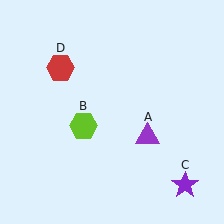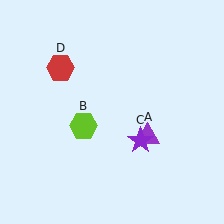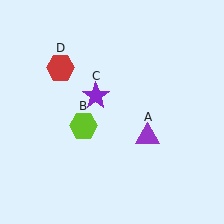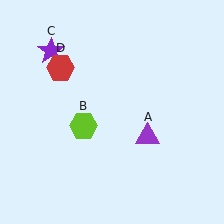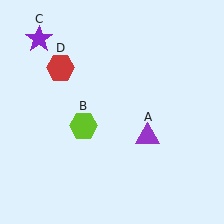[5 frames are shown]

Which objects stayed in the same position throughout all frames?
Purple triangle (object A) and lime hexagon (object B) and red hexagon (object D) remained stationary.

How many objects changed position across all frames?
1 object changed position: purple star (object C).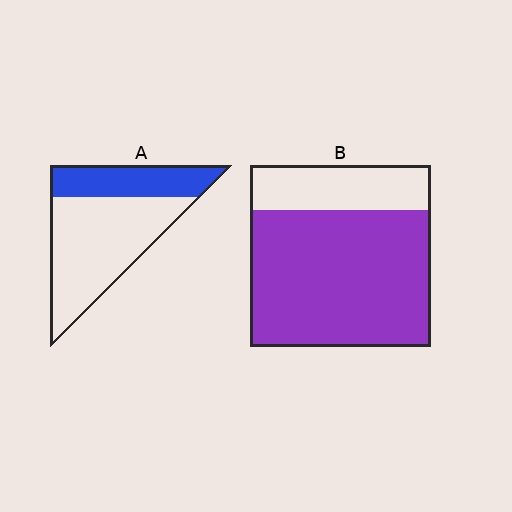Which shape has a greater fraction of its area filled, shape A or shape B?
Shape B.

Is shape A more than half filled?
No.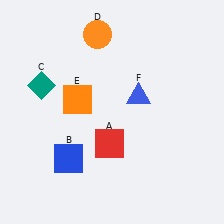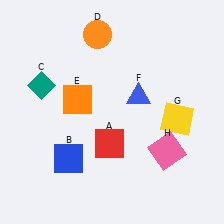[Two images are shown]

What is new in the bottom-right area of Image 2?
A yellow square (G) was added in the bottom-right area of Image 2.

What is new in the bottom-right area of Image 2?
A pink square (H) was added in the bottom-right area of Image 2.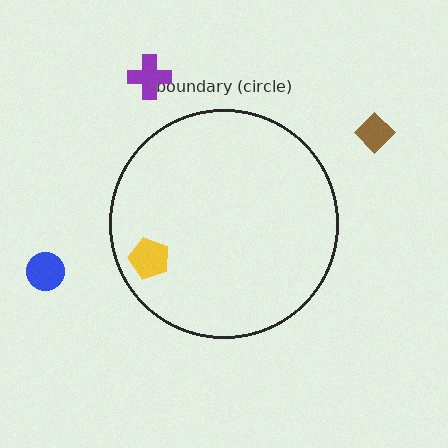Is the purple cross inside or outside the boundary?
Outside.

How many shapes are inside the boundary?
1 inside, 3 outside.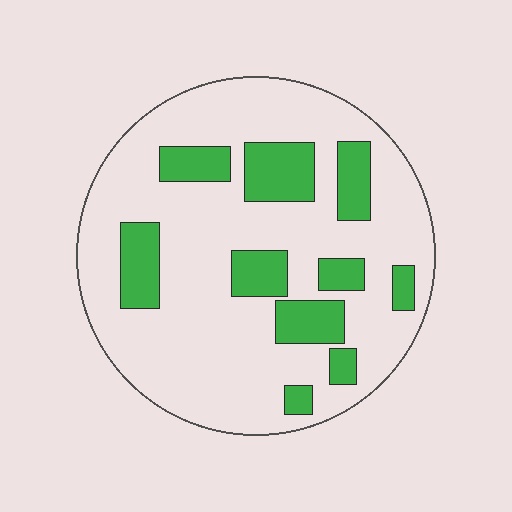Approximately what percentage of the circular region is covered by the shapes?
Approximately 25%.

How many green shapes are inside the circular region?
10.